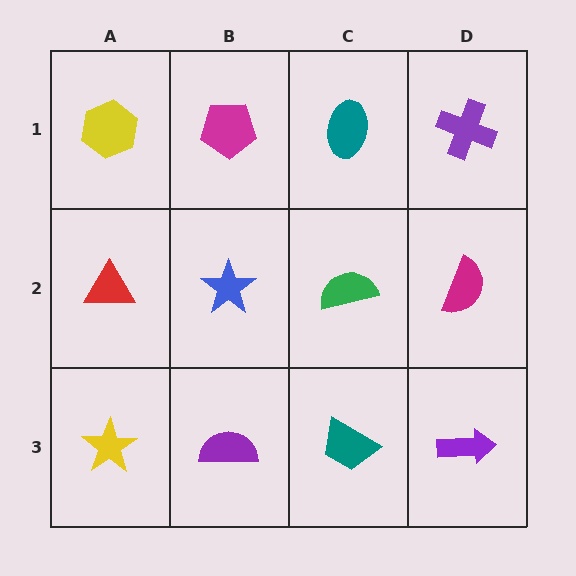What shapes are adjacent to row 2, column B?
A magenta pentagon (row 1, column B), a purple semicircle (row 3, column B), a red triangle (row 2, column A), a green semicircle (row 2, column C).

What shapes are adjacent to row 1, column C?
A green semicircle (row 2, column C), a magenta pentagon (row 1, column B), a purple cross (row 1, column D).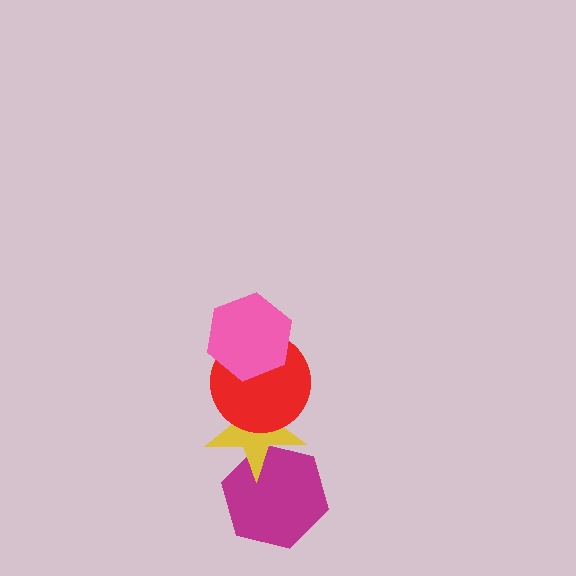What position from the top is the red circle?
The red circle is 2nd from the top.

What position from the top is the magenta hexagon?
The magenta hexagon is 4th from the top.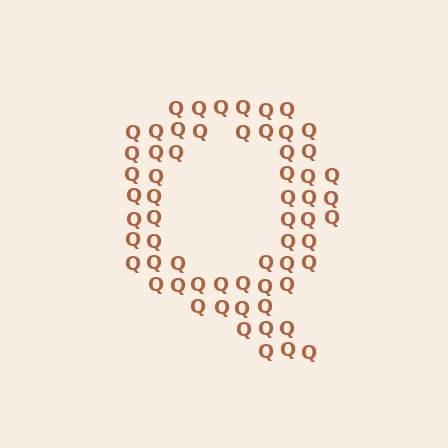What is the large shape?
The large shape is the letter Q.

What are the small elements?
The small elements are letter Q's.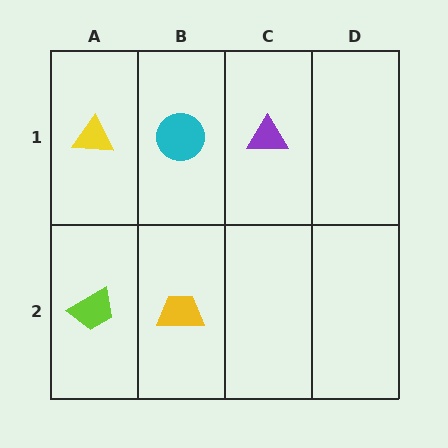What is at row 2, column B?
A yellow trapezoid.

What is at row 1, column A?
A yellow triangle.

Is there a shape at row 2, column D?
No, that cell is empty.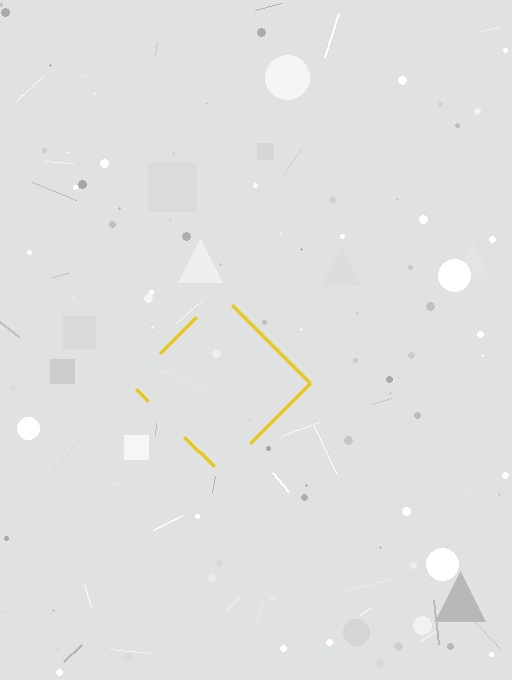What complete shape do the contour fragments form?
The contour fragments form a diamond.